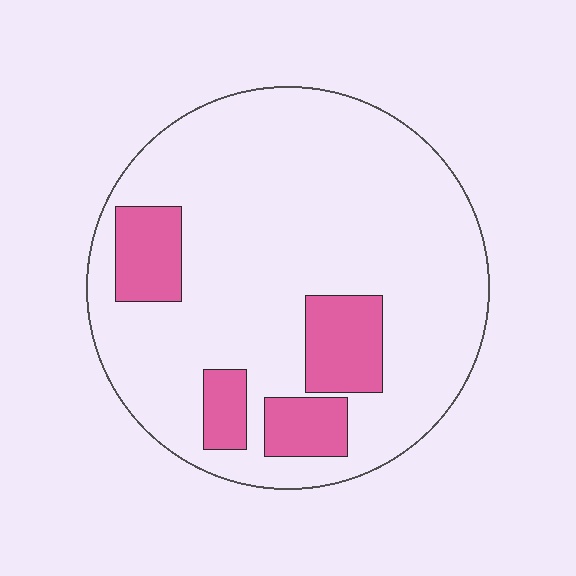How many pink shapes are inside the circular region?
4.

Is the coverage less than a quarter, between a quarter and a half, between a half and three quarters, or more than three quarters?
Less than a quarter.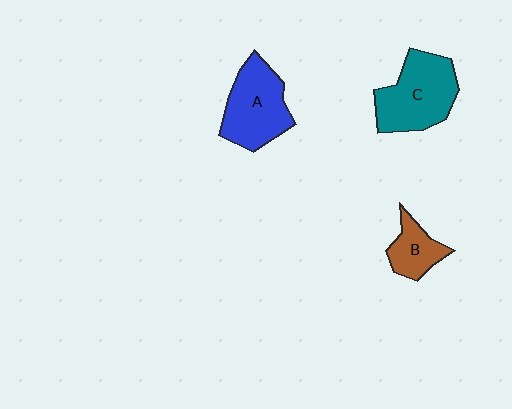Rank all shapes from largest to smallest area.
From largest to smallest: C (teal), A (blue), B (brown).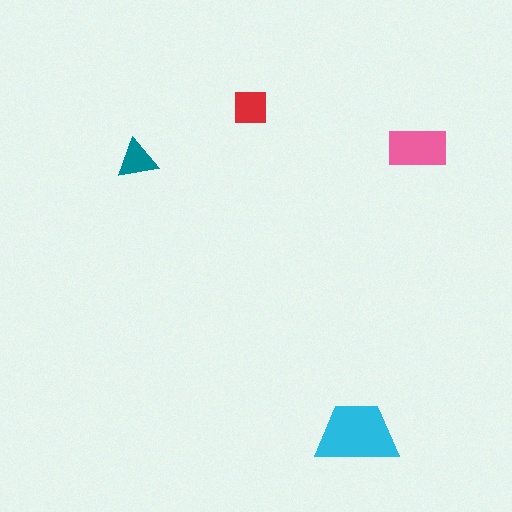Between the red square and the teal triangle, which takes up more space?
The red square.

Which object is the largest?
The cyan trapezoid.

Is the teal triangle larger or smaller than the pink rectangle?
Smaller.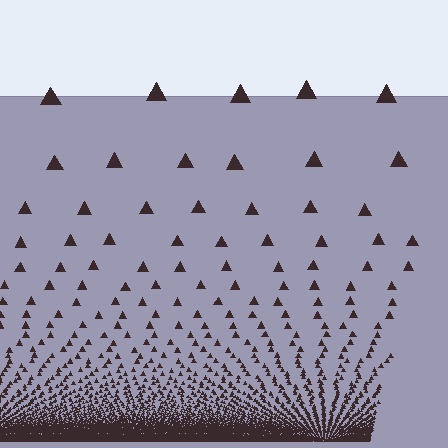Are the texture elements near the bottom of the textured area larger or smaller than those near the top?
Smaller. The gradient is inverted — elements near the bottom are smaller and denser.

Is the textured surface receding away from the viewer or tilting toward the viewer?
The surface appears to tilt toward the viewer. Texture elements get larger and sparser toward the top.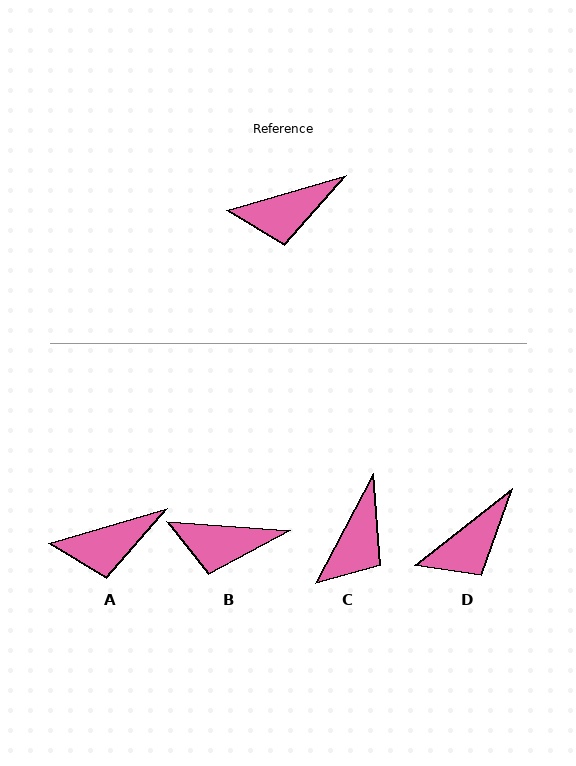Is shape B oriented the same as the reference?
No, it is off by about 20 degrees.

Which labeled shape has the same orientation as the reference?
A.